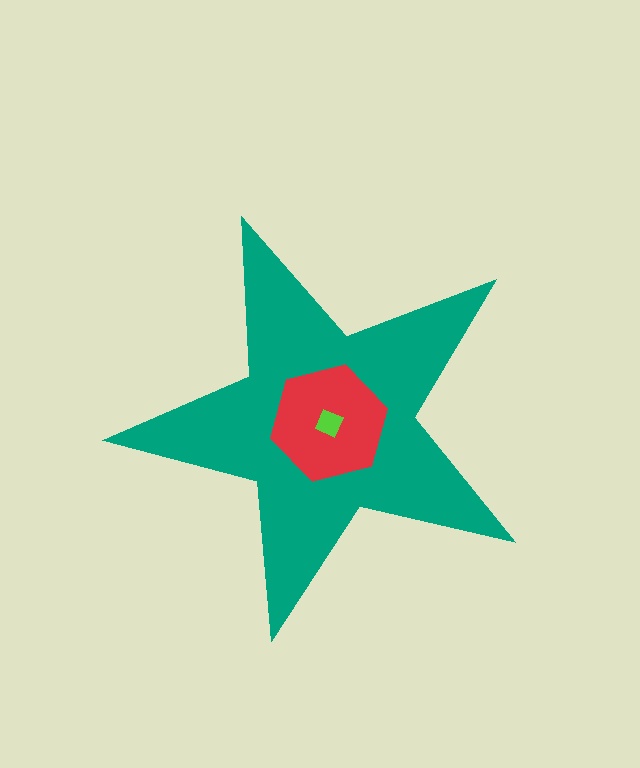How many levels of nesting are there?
3.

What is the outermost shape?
The teal star.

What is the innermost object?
The lime diamond.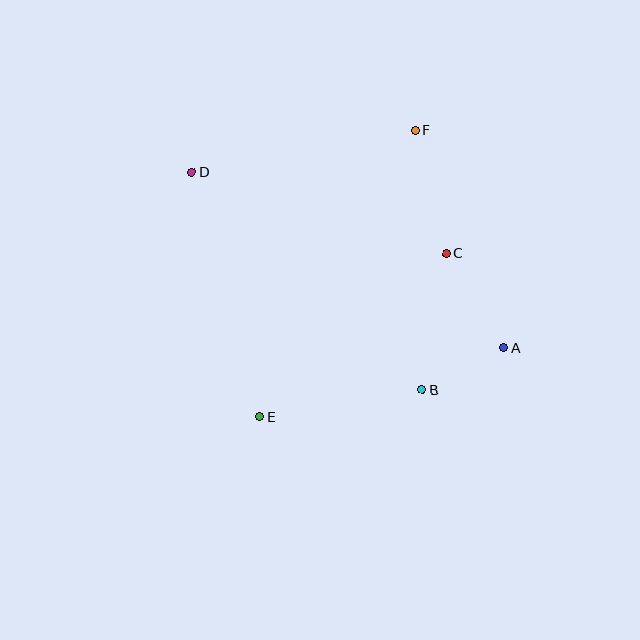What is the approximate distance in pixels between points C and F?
The distance between C and F is approximately 127 pixels.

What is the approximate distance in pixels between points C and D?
The distance between C and D is approximately 267 pixels.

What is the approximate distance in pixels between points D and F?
The distance between D and F is approximately 228 pixels.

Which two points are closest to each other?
Points A and B are closest to each other.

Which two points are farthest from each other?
Points A and D are farthest from each other.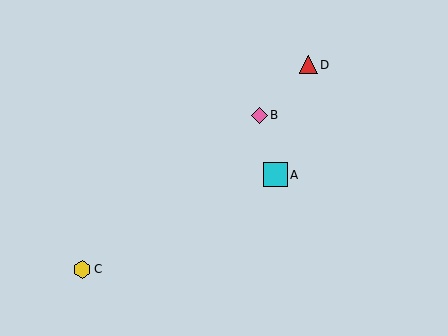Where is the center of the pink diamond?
The center of the pink diamond is at (259, 115).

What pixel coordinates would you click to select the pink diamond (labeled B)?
Click at (259, 115) to select the pink diamond B.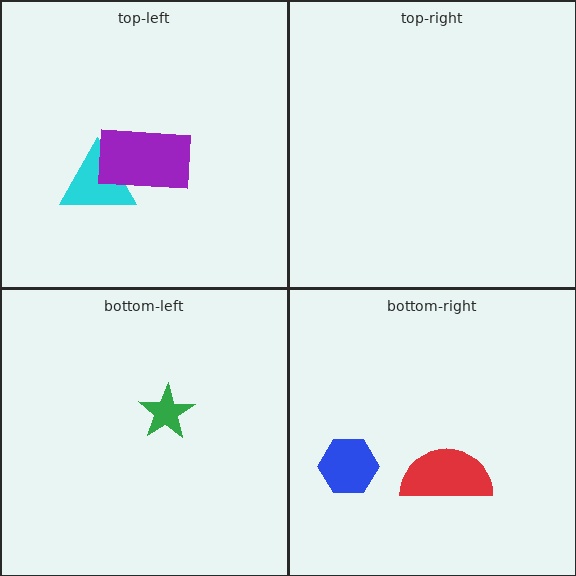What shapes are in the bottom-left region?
The green star.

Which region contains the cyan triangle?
The top-left region.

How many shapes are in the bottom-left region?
1.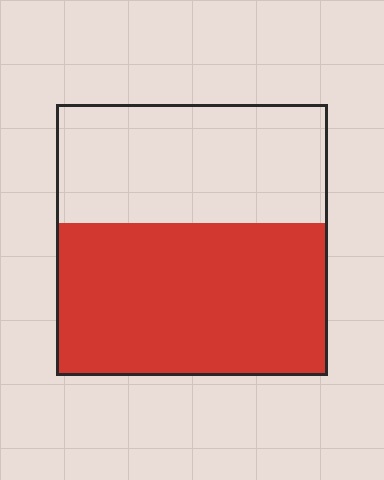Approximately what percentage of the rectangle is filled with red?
Approximately 55%.